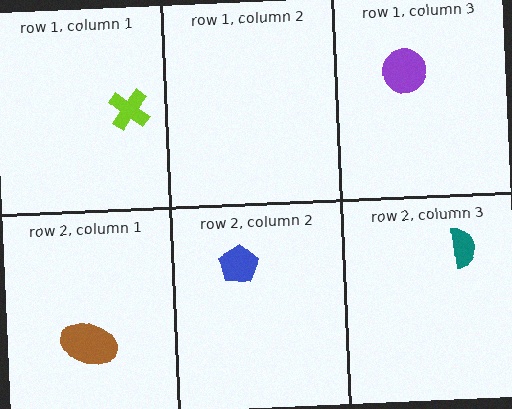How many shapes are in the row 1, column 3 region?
1.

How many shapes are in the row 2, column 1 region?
1.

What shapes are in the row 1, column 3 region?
The purple circle.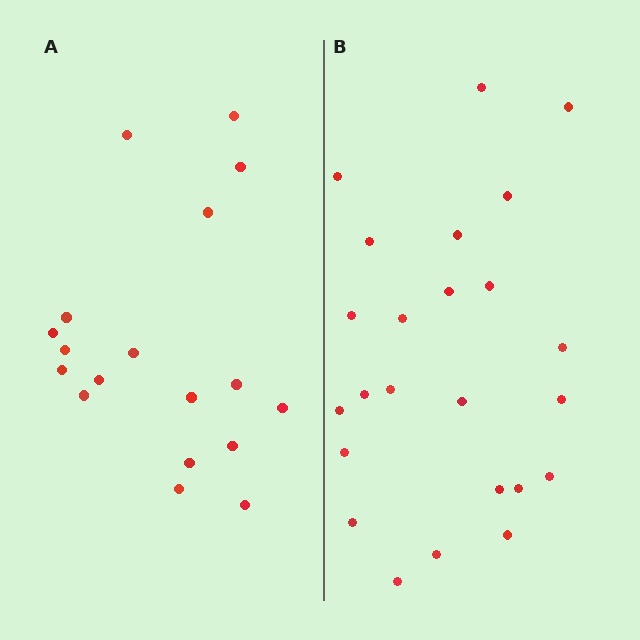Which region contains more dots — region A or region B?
Region B (the right region) has more dots.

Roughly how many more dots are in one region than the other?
Region B has about 6 more dots than region A.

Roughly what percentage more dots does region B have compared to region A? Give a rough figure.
About 35% more.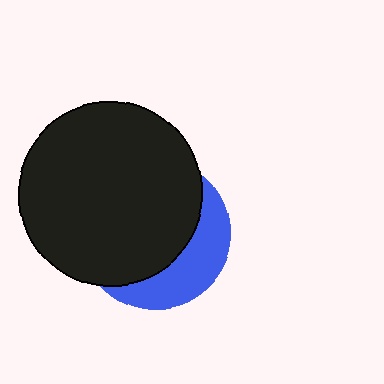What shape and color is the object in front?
The object in front is a black circle.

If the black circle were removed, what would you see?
You would see the complete blue circle.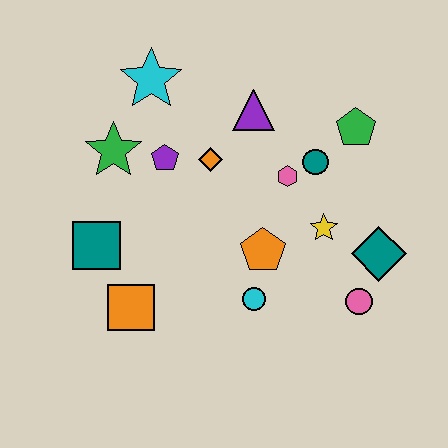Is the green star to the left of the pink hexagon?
Yes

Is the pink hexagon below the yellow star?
No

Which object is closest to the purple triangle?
The orange diamond is closest to the purple triangle.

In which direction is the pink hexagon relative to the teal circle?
The pink hexagon is to the left of the teal circle.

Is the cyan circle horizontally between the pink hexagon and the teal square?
Yes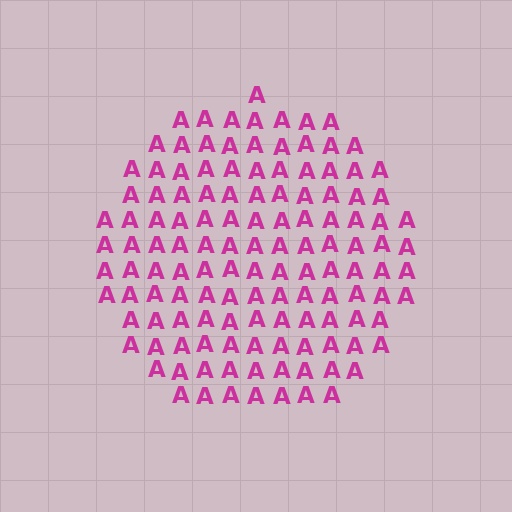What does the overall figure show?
The overall figure shows a circle.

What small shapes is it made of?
It is made of small letter A's.